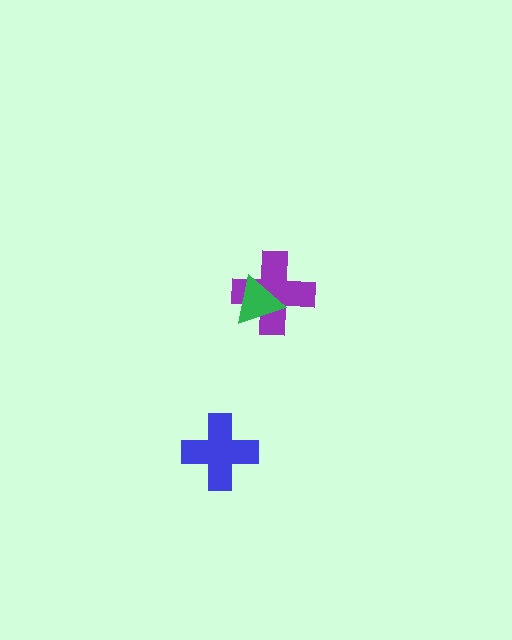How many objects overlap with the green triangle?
1 object overlaps with the green triangle.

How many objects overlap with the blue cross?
0 objects overlap with the blue cross.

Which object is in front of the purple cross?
The green triangle is in front of the purple cross.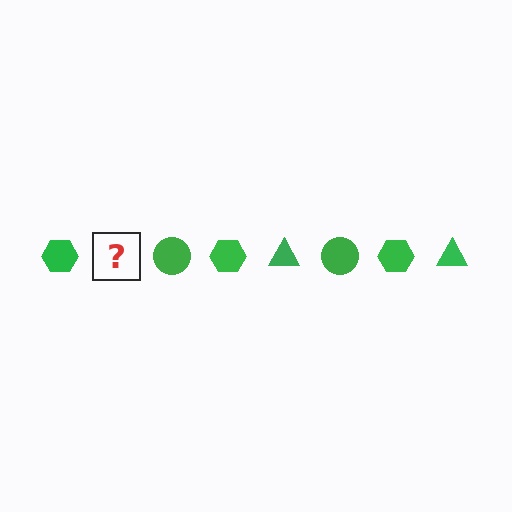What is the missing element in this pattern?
The missing element is a green triangle.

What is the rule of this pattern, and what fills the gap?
The rule is that the pattern cycles through hexagon, triangle, circle shapes in green. The gap should be filled with a green triangle.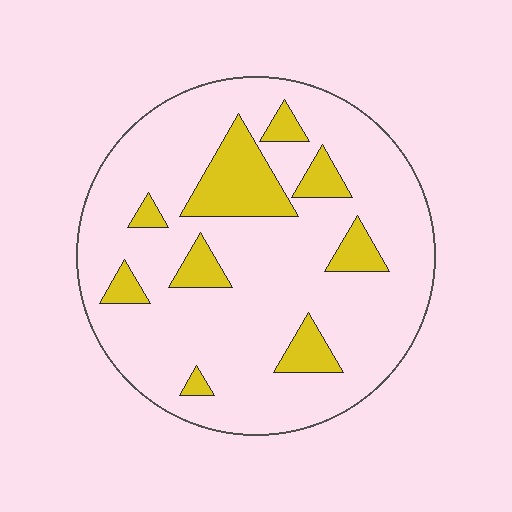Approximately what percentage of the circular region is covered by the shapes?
Approximately 15%.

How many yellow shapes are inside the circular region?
9.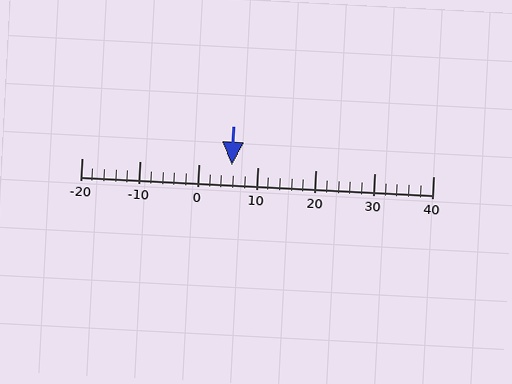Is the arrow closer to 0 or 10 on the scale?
The arrow is closer to 10.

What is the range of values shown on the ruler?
The ruler shows values from -20 to 40.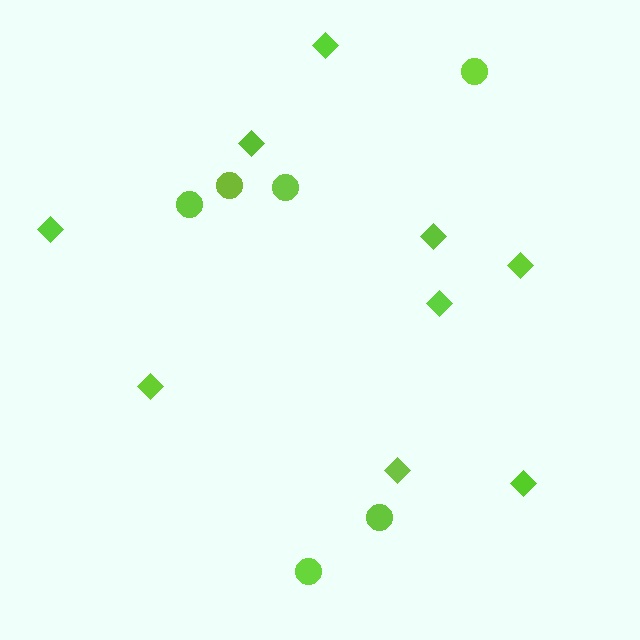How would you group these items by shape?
There are 2 groups: one group of diamonds (9) and one group of circles (6).